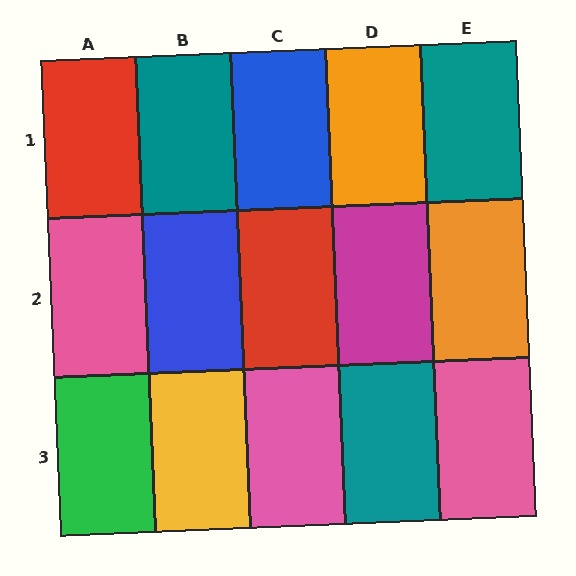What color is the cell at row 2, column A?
Pink.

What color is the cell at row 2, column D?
Magenta.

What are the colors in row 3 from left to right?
Green, yellow, pink, teal, pink.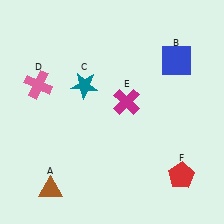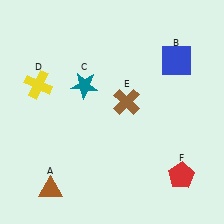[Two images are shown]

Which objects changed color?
D changed from pink to yellow. E changed from magenta to brown.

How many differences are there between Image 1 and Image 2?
There are 2 differences between the two images.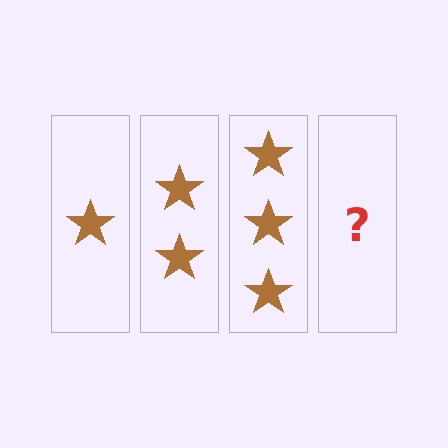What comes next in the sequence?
The next element should be 4 stars.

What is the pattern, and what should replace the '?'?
The pattern is that each step adds one more star. The '?' should be 4 stars.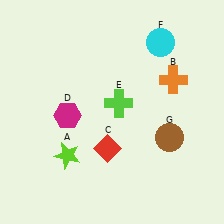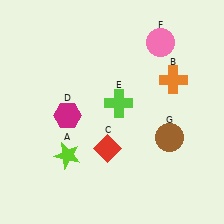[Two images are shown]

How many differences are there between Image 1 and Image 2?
There is 1 difference between the two images.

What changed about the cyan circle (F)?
In Image 1, F is cyan. In Image 2, it changed to pink.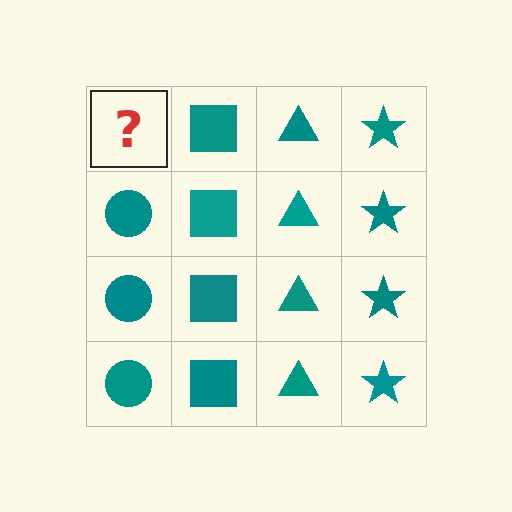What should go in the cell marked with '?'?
The missing cell should contain a teal circle.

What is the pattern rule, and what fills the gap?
The rule is that each column has a consistent shape. The gap should be filled with a teal circle.